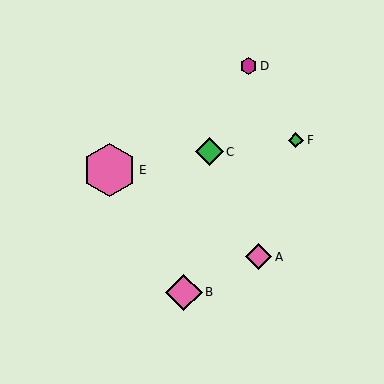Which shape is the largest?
The pink hexagon (labeled E) is the largest.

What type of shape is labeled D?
Shape D is a magenta hexagon.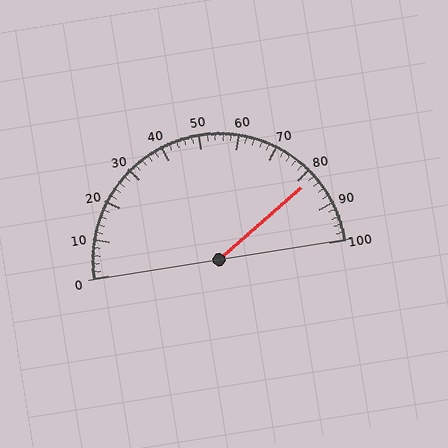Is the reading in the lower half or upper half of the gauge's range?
The reading is in the upper half of the range (0 to 100).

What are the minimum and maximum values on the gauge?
The gauge ranges from 0 to 100.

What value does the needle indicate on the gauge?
The needle indicates approximately 82.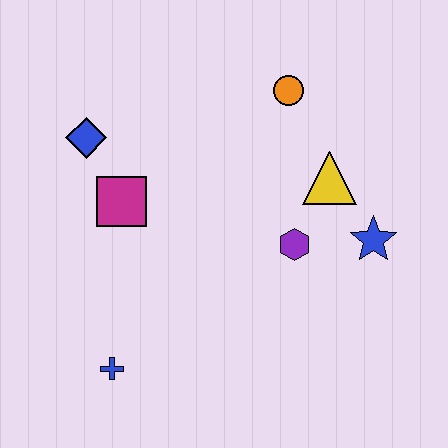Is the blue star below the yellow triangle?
Yes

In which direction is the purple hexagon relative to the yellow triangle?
The purple hexagon is below the yellow triangle.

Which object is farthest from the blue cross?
The orange circle is farthest from the blue cross.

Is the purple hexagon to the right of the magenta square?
Yes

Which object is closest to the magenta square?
The blue diamond is closest to the magenta square.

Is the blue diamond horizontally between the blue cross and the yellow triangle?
No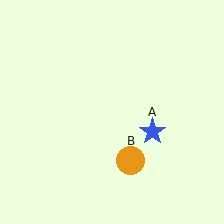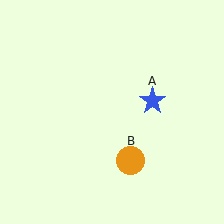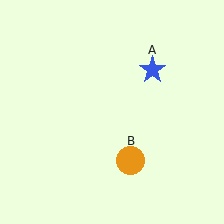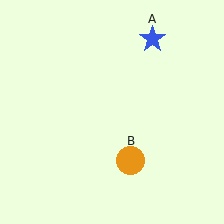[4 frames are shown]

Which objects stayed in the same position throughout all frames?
Orange circle (object B) remained stationary.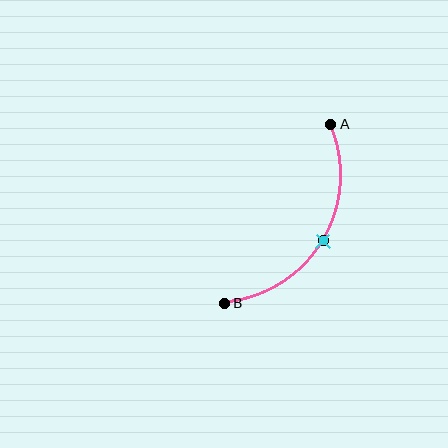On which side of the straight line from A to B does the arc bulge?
The arc bulges to the right of the straight line connecting A and B.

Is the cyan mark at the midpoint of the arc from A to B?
Yes. The cyan mark lies on the arc at equal arc-length from both A and B — it is the arc midpoint.